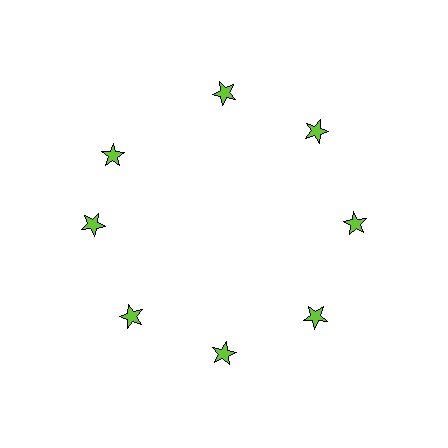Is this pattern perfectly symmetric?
No. The 8 lime stars are arranged in a ring, but one element near the 10 o'clock position is rotated out of alignment along the ring, breaking the 8-fold rotational symmetry.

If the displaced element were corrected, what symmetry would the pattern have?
It would have 8-fold rotational symmetry — the pattern would map onto itself every 45 degrees.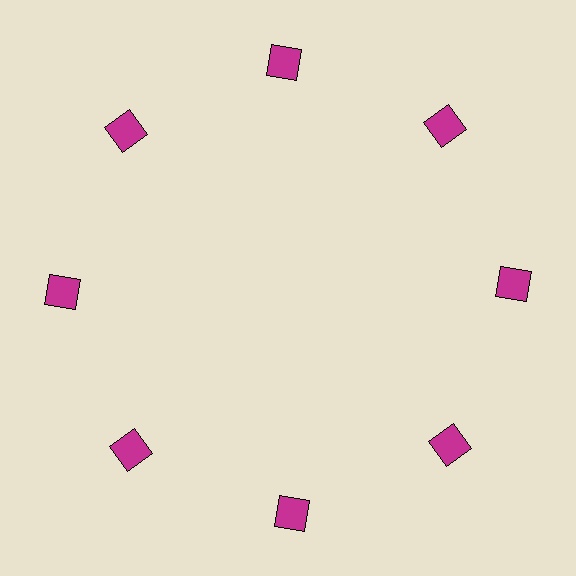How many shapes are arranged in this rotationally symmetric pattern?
There are 8 shapes, arranged in 8 groups of 1.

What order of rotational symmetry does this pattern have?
This pattern has 8-fold rotational symmetry.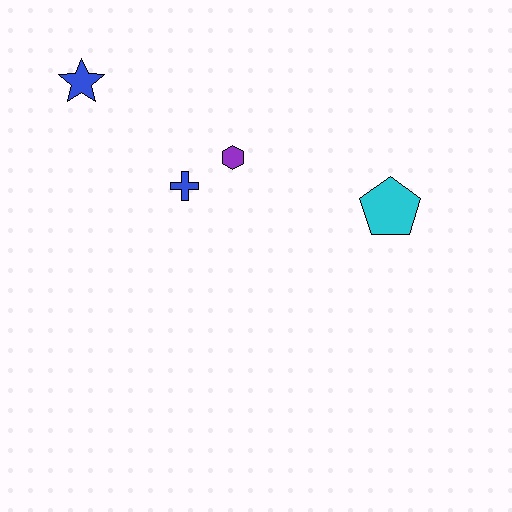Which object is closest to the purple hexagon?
The blue cross is closest to the purple hexagon.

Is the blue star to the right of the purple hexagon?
No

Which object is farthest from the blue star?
The cyan pentagon is farthest from the blue star.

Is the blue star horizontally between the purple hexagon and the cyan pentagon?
No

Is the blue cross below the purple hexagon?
Yes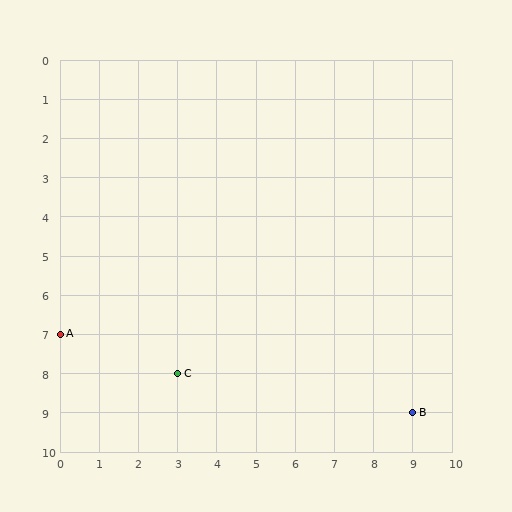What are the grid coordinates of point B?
Point B is at grid coordinates (9, 9).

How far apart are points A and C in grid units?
Points A and C are 3 columns and 1 row apart (about 3.2 grid units diagonally).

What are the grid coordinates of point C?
Point C is at grid coordinates (3, 8).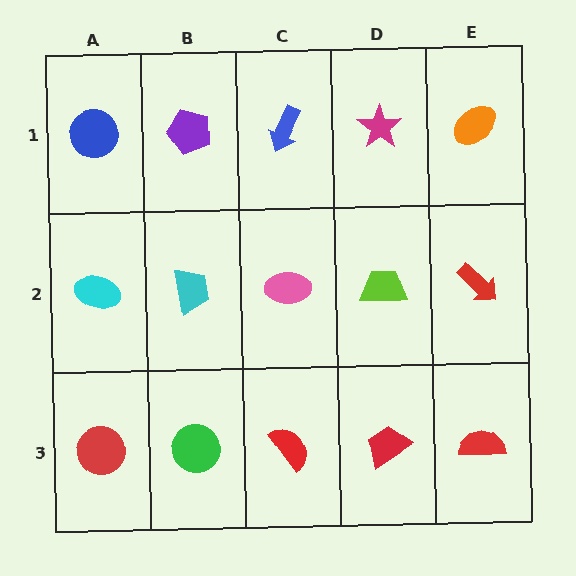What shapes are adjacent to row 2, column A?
A blue circle (row 1, column A), a red circle (row 3, column A), a cyan trapezoid (row 2, column B).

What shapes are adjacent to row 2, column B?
A purple pentagon (row 1, column B), a green circle (row 3, column B), a cyan ellipse (row 2, column A), a pink ellipse (row 2, column C).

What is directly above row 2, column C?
A blue arrow.